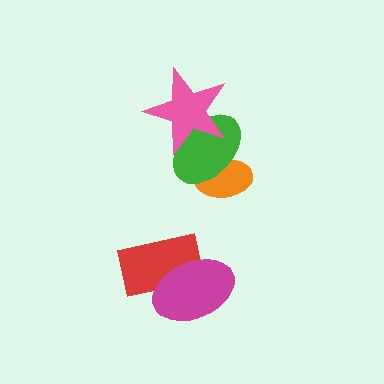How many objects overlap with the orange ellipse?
1 object overlaps with the orange ellipse.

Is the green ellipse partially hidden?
Yes, it is partially covered by another shape.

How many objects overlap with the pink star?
1 object overlaps with the pink star.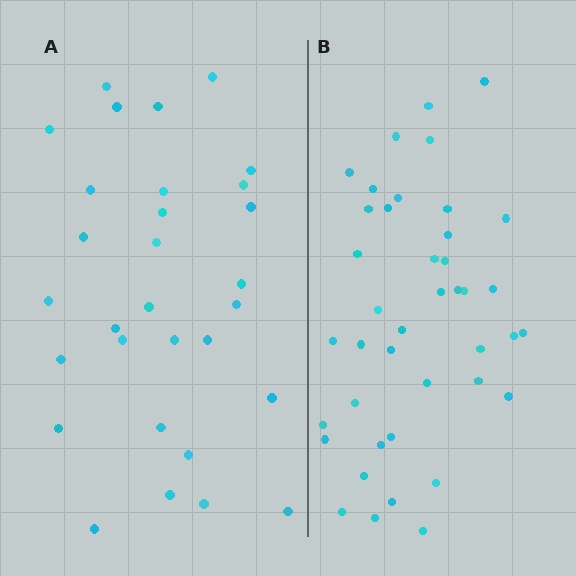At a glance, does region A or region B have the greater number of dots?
Region B (the right region) has more dots.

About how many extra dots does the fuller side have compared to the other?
Region B has roughly 12 or so more dots than region A.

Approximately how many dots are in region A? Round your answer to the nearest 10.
About 30 dots.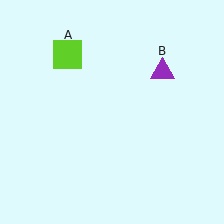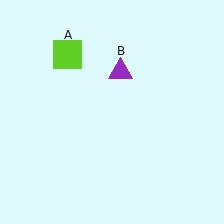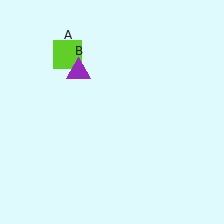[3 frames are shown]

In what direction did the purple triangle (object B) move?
The purple triangle (object B) moved left.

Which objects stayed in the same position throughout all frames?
Lime square (object A) remained stationary.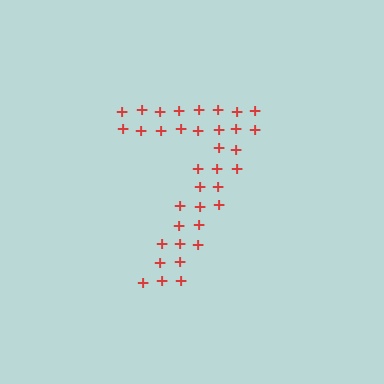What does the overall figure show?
The overall figure shows the digit 7.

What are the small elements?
The small elements are plus signs.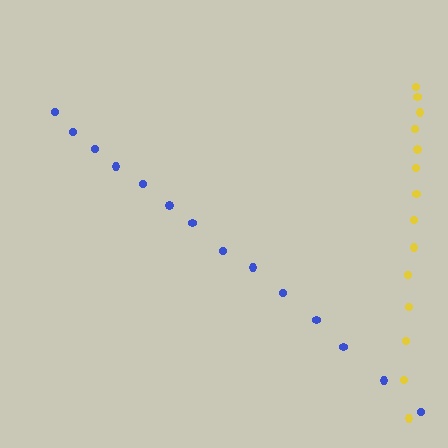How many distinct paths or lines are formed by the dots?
There are 2 distinct paths.